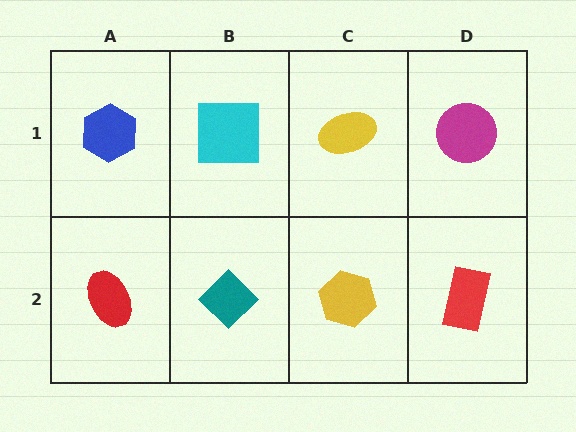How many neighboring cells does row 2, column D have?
2.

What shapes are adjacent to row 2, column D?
A magenta circle (row 1, column D), a yellow hexagon (row 2, column C).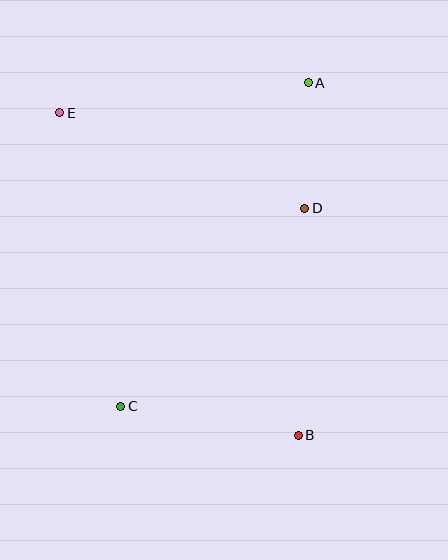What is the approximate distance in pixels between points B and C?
The distance between B and C is approximately 180 pixels.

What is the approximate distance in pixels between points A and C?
The distance between A and C is approximately 374 pixels.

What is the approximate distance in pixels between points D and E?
The distance between D and E is approximately 263 pixels.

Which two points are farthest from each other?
Points B and E are farthest from each other.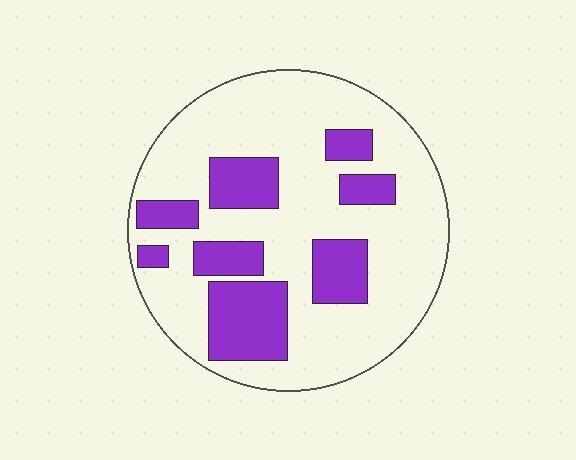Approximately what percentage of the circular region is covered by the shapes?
Approximately 25%.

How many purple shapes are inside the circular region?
8.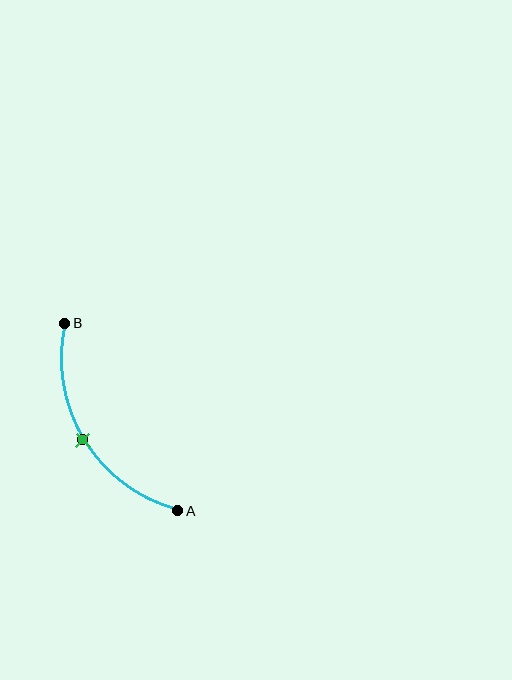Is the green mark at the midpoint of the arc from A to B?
Yes. The green mark lies on the arc at equal arc-length from both A and B — it is the arc midpoint.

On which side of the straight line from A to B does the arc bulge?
The arc bulges to the left of the straight line connecting A and B.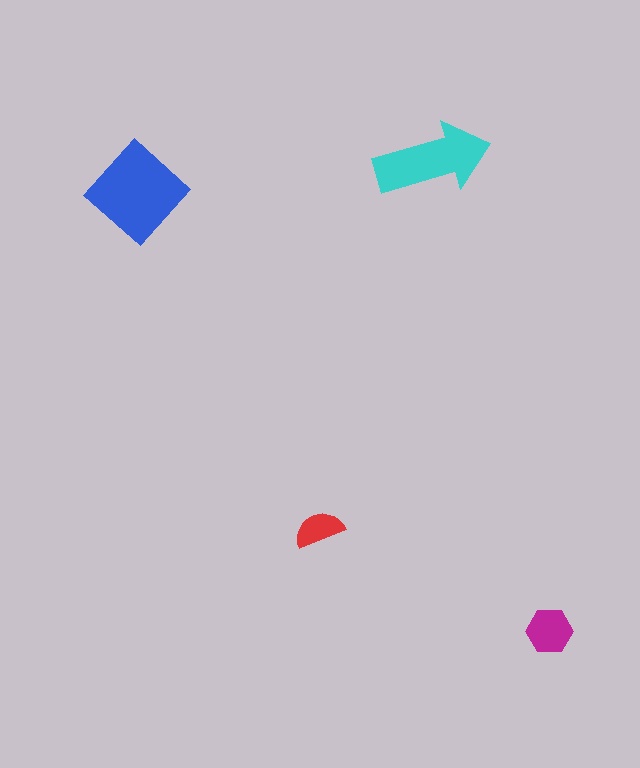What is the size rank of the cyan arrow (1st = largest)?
2nd.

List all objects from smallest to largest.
The red semicircle, the magenta hexagon, the cyan arrow, the blue diamond.